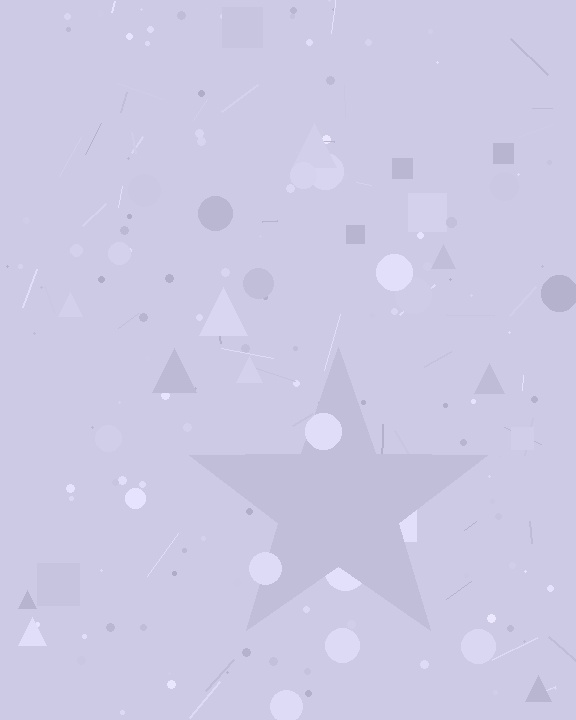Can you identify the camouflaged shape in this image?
The camouflaged shape is a star.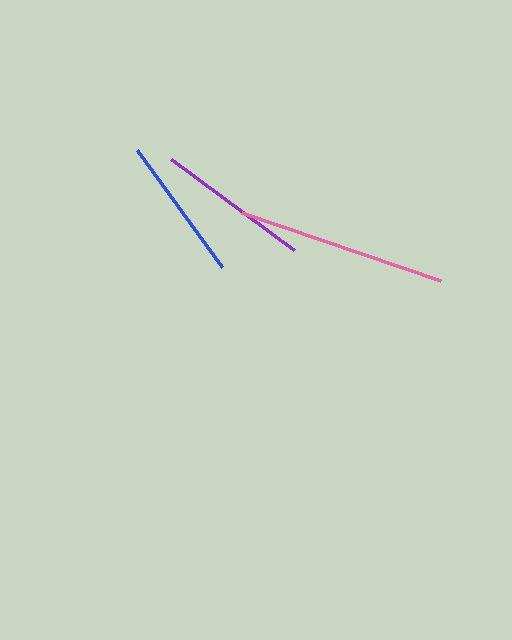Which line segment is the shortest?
The blue line is the shortest at approximately 145 pixels.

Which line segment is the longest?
The pink line is the longest at approximately 211 pixels.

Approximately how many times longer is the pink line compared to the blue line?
The pink line is approximately 1.5 times the length of the blue line.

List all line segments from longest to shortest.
From longest to shortest: pink, purple, blue.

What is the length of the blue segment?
The blue segment is approximately 145 pixels long.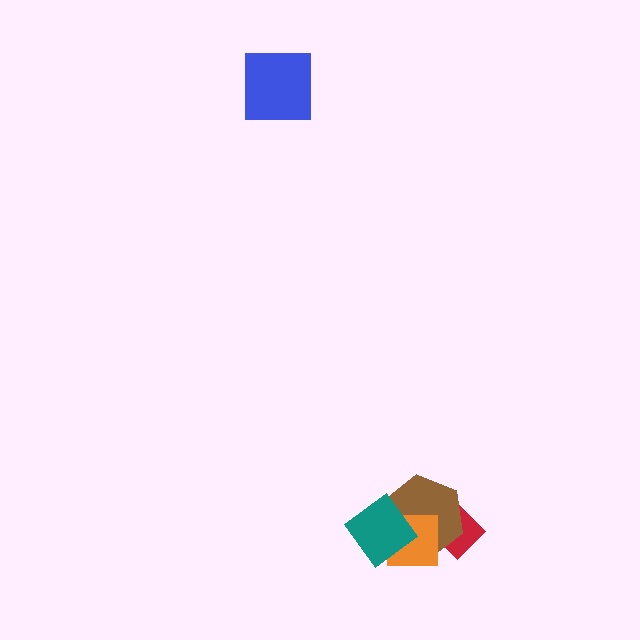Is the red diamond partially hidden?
Yes, it is partially covered by another shape.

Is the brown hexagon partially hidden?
Yes, it is partially covered by another shape.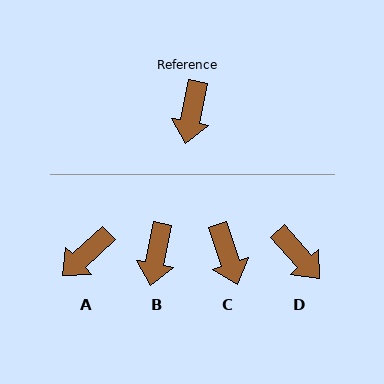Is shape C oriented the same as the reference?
No, it is off by about 30 degrees.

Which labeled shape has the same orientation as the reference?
B.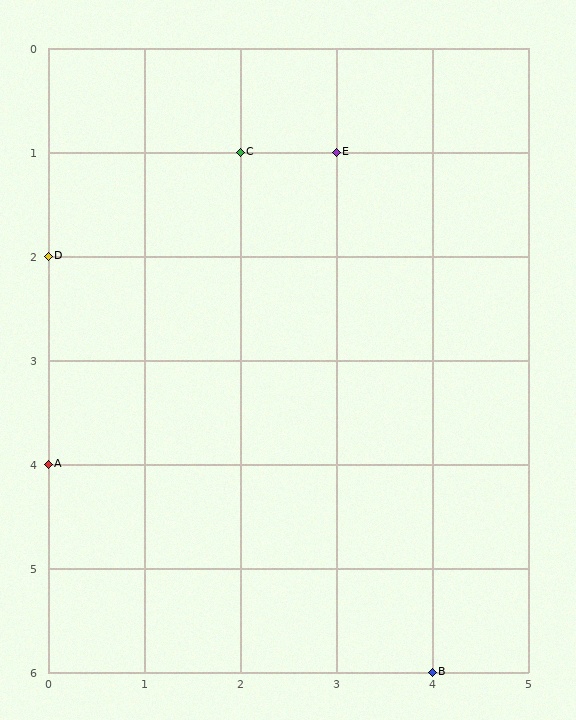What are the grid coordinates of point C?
Point C is at grid coordinates (2, 1).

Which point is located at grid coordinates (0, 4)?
Point A is at (0, 4).